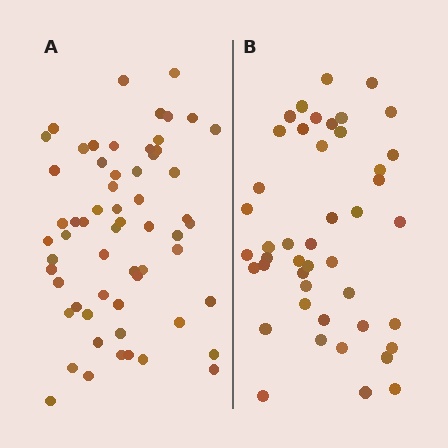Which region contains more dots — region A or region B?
Region A (the left region) has more dots.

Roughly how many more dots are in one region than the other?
Region A has approximately 15 more dots than region B.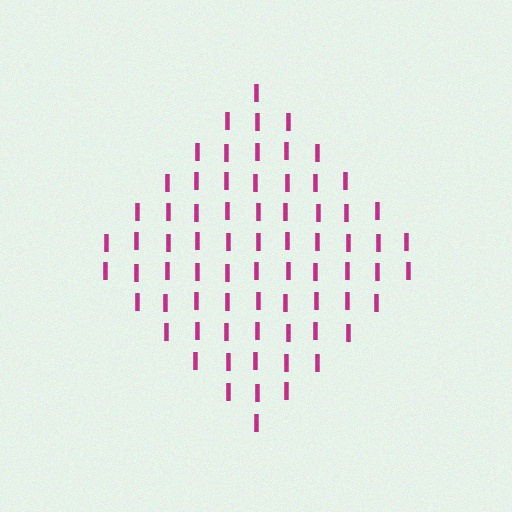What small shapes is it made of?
It is made of small letter I's.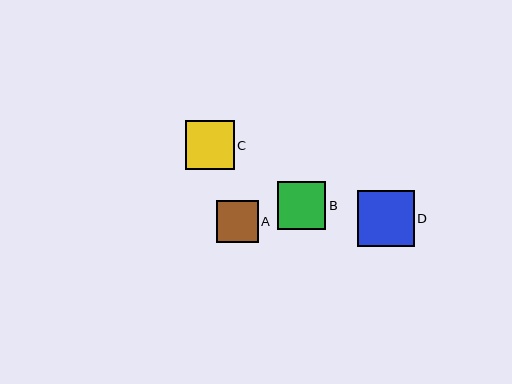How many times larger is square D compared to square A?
Square D is approximately 1.4 times the size of square A.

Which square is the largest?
Square D is the largest with a size of approximately 56 pixels.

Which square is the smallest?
Square A is the smallest with a size of approximately 42 pixels.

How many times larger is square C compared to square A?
Square C is approximately 1.2 times the size of square A.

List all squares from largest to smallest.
From largest to smallest: D, C, B, A.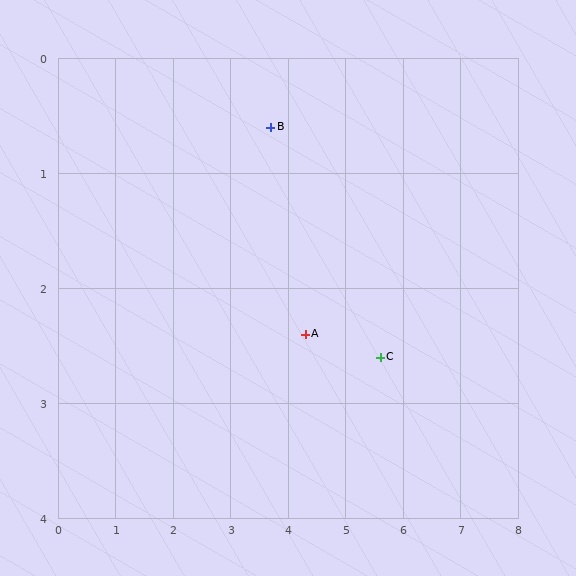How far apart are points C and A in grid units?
Points C and A are about 1.3 grid units apart.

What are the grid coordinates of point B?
Point B is at approximately (3.7, 0.6).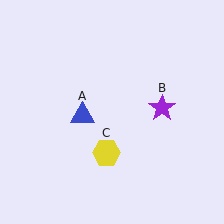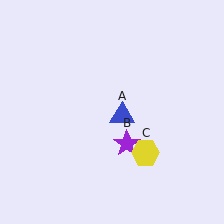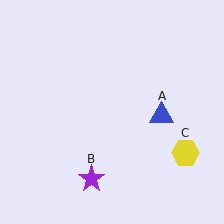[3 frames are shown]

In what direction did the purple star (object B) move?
The purple star (object B) moved down and to the left.